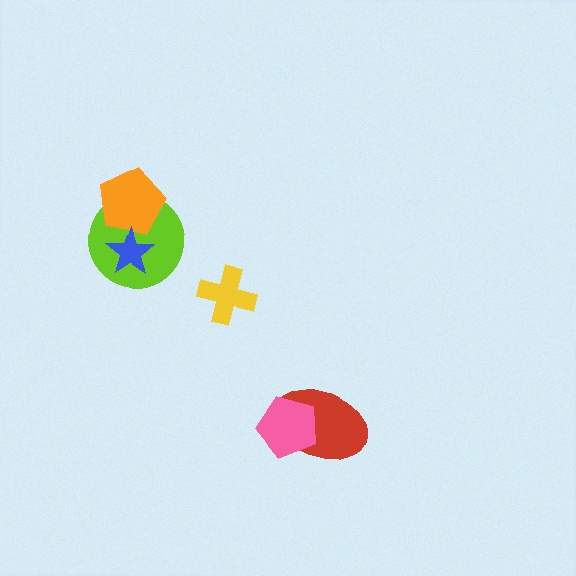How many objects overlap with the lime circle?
2 objects overlap with the lime circle.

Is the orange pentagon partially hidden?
Yes, it is partially covered by another shape.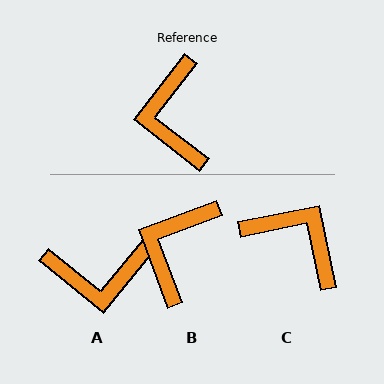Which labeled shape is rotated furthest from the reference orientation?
C, about 130 degrees away.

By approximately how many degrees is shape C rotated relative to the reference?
Approximately 130 degrees clockwise.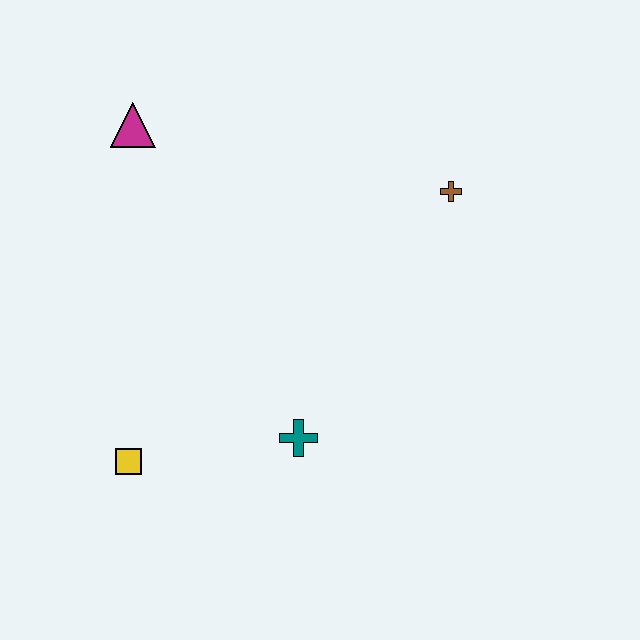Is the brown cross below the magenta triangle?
Yes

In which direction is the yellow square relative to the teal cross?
The yellow square is to the left of the teal cross.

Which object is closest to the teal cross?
The yellow square is closest to the teal cross.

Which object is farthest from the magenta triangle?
The teal cross is farthest from the magenta triangle.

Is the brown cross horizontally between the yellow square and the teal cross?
No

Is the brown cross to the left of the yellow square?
No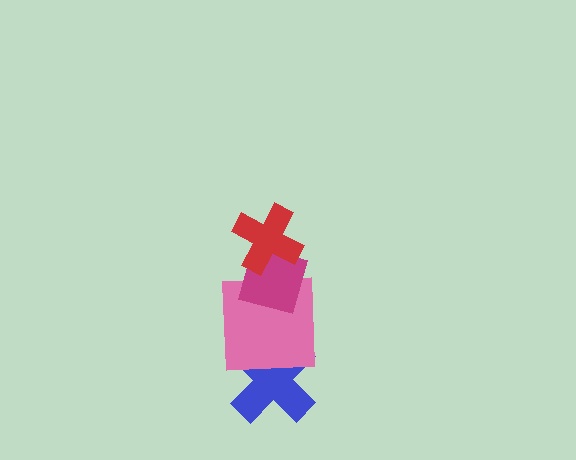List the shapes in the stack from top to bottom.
From top to bottom: the red cross, the magenta diamond, the pink square, the blue cross.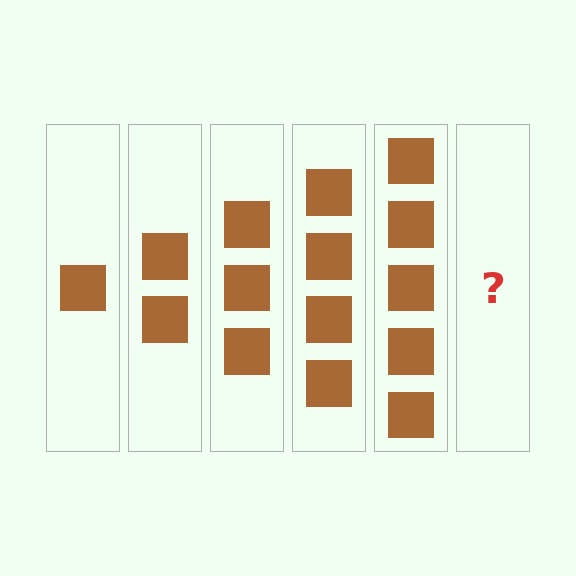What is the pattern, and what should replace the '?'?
The pattern is that each step adds one more square. The '?' should be 6 squares.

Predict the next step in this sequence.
The next step is 6 squares.